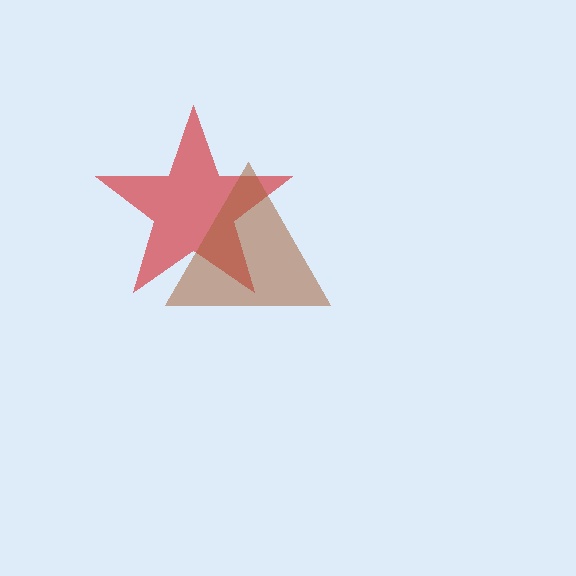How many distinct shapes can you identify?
There are 2 distinct shapes: a red star, a brown triangle.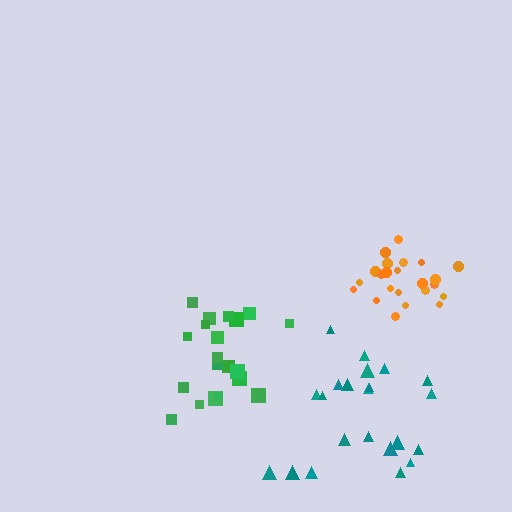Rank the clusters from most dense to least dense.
orange, green, teal.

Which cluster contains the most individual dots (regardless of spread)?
Orange (23).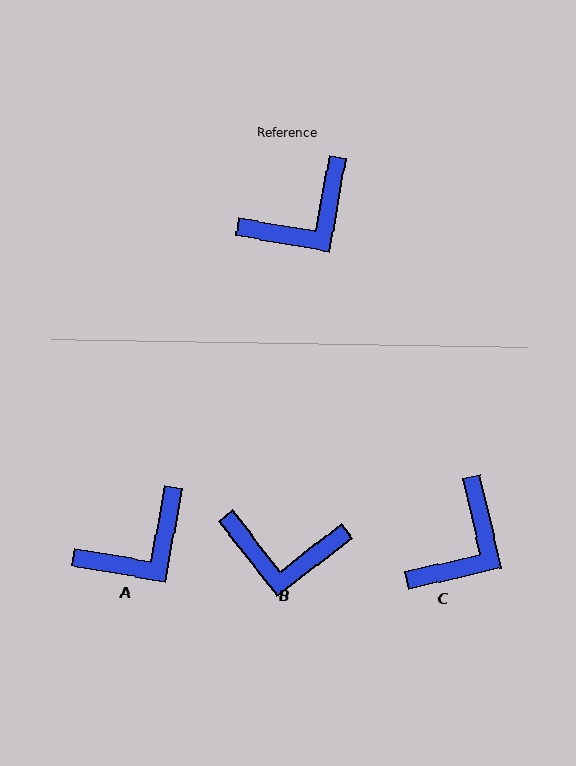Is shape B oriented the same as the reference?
No, it is off by about 42 degrees.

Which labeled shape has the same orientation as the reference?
A.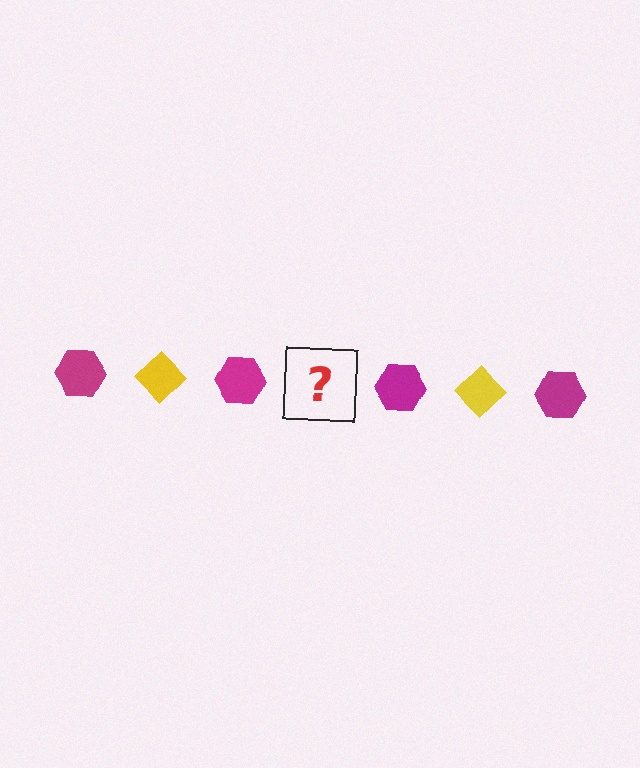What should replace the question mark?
The question mark should be replaced with a yellow diamond.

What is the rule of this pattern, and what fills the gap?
The rule is that the pattern alternates between magenta hexagon and yellow diamond. The gap should be filled with a yellow diamond.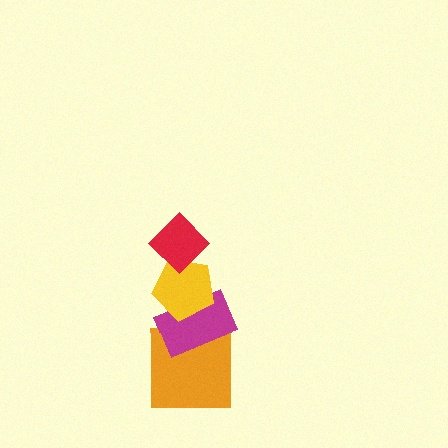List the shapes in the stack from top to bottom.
From top to bottom: the red diamond, the yellow pentagon, the magenta rectangle, the orange square.